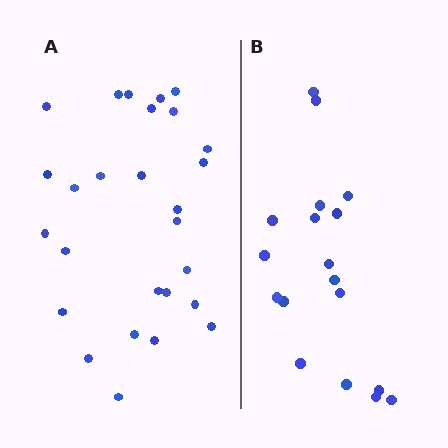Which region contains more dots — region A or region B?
Region A (the left region) has more dots.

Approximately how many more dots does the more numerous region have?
Region A has roughly 8 or so more dots than region B.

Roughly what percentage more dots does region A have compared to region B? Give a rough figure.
About 50% more.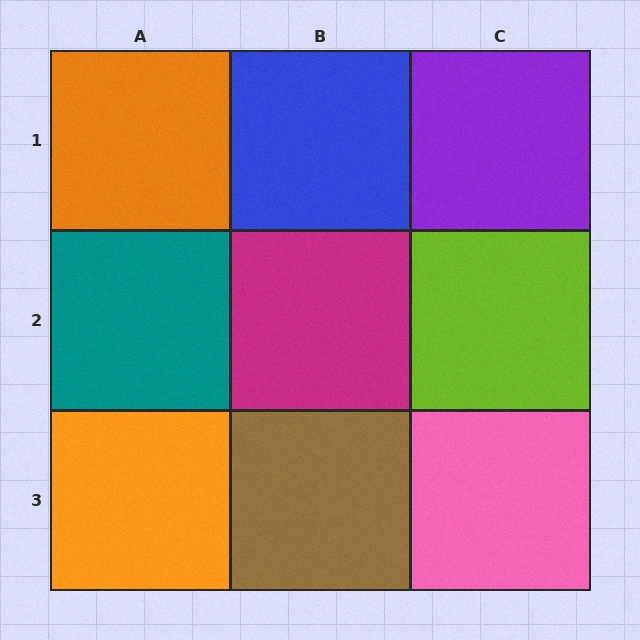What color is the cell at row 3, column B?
Brown.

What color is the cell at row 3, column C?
Pink.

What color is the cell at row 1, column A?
Orange.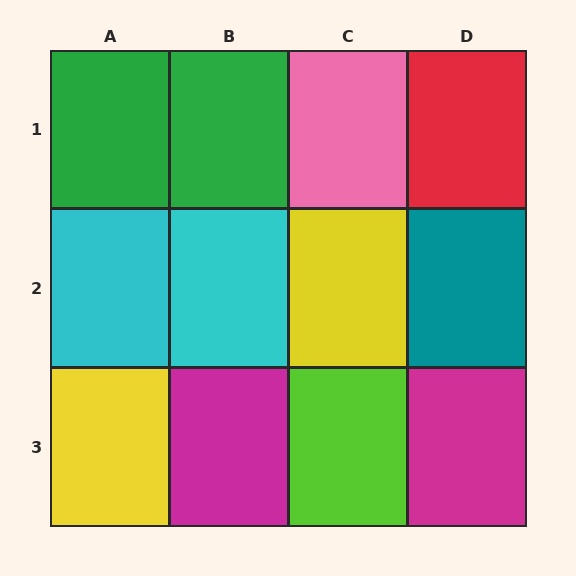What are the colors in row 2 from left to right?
Cyan, cyan, yellow, teal.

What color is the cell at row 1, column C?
Pink.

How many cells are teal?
1 cell is teal.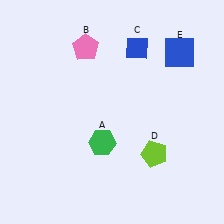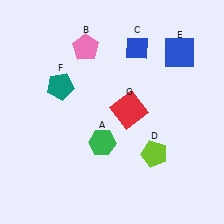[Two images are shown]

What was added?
A teal pentagon (F), a red square (G) were added in Image 2.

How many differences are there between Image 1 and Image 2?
There are 2 differences between the two images.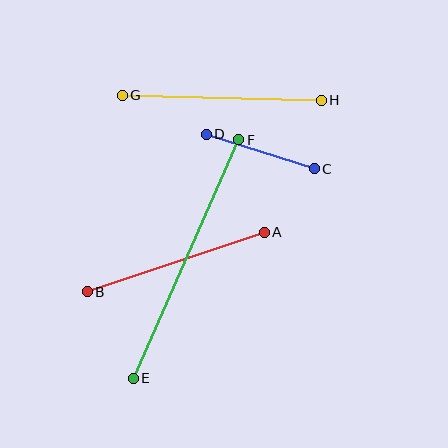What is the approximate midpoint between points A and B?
The midpoint is at approximately (176, 262) pixels.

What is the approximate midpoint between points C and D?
The midpoint is at approximately (260, 151) pixels.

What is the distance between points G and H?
The distance is approximately 199 pixels.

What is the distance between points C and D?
The distance is approximately 113 pixels.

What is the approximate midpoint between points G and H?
The midpoint is at approximately (222, 98) pixels.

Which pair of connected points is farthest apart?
Points E and F are farthest apart.